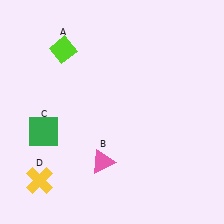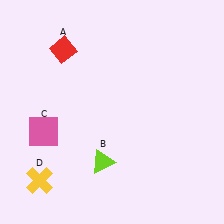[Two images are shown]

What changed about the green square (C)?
In Image 1, C is green. In Image 2, it changed to pink.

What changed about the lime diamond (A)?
In Image 1, A is lime. In Image 2, it changed to red.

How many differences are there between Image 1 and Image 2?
There are 3 differences between the two images.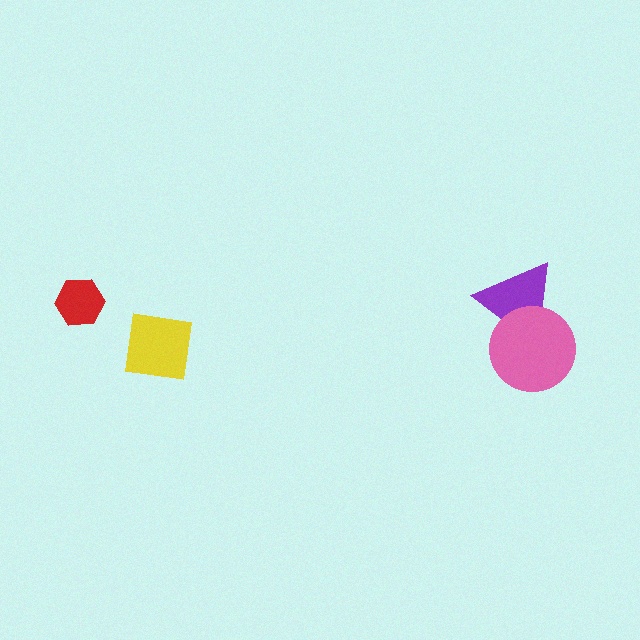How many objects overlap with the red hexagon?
0 objects overlap with the red hexagon.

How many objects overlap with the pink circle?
1 object overlaps with the pink circle.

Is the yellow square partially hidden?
No, no other shape covers it.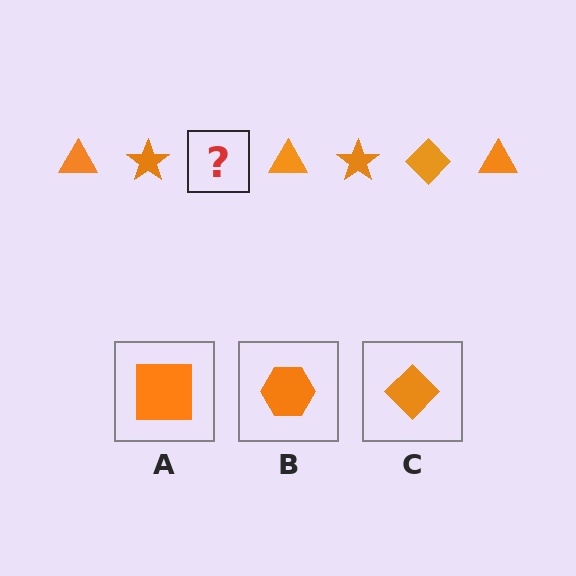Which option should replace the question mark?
Option C.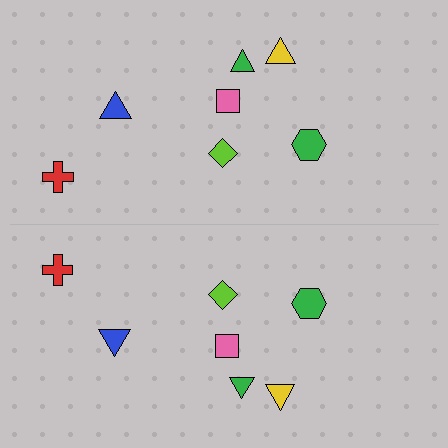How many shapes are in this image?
There are 14 shapes in this image.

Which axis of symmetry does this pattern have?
The pattern has a horizontal axis of symmetry running through the center of the image.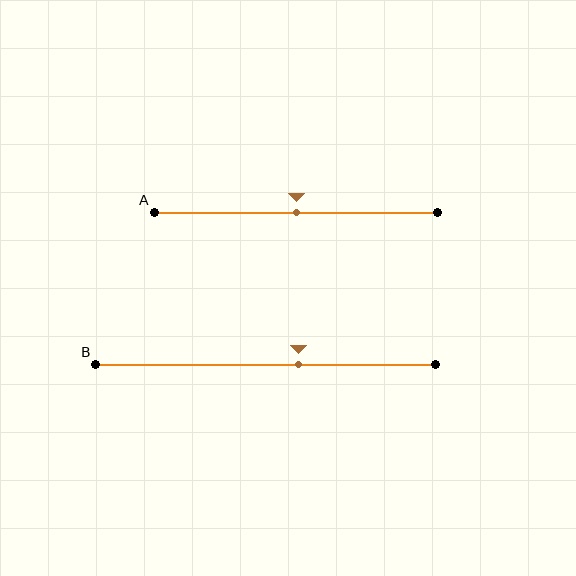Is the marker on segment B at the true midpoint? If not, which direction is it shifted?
No, the marker on segment B is shifted to the right by about 10% of the segment length.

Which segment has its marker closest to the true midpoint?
Segment A has its marker closest to the true midpoint.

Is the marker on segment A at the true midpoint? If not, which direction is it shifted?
Yes, the marker on segment A is at the true midpoint.